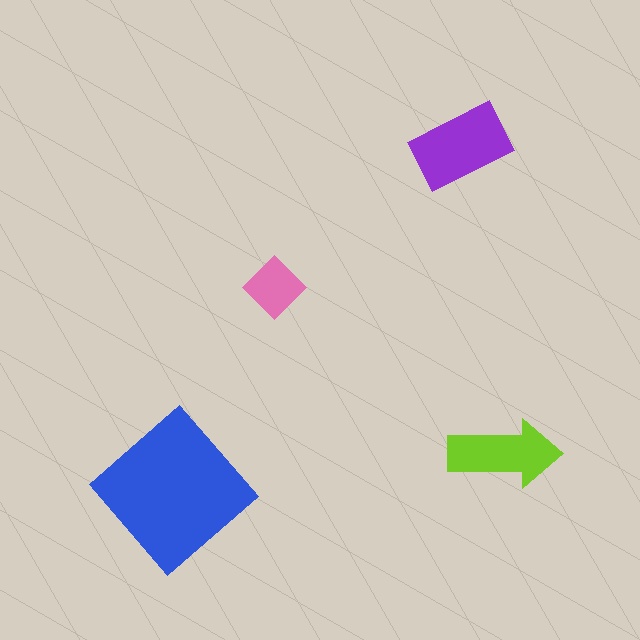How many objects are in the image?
There are 4 objects in the image.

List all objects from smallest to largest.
The pink diamond, the lime arrow, the purple rectangle, the blue diamond.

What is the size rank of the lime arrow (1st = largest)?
3rd.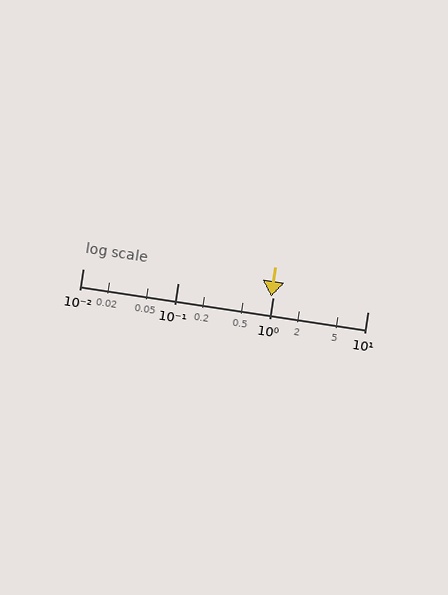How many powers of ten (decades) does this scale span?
The scale spans 3 decades, from 0.01 to 10.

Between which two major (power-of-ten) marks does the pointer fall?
The pointer is between 0.1 and 1.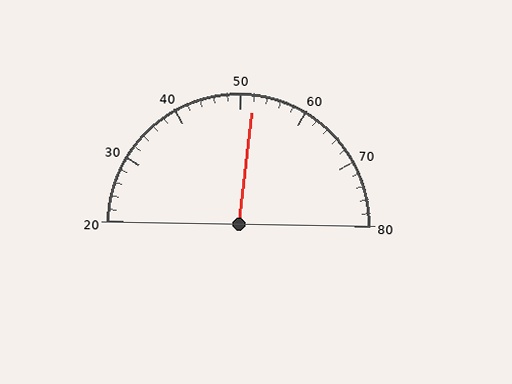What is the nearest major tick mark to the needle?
The nearest major tick mark is 50.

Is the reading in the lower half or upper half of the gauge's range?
The reading is in the upper half of the range (20 to 80).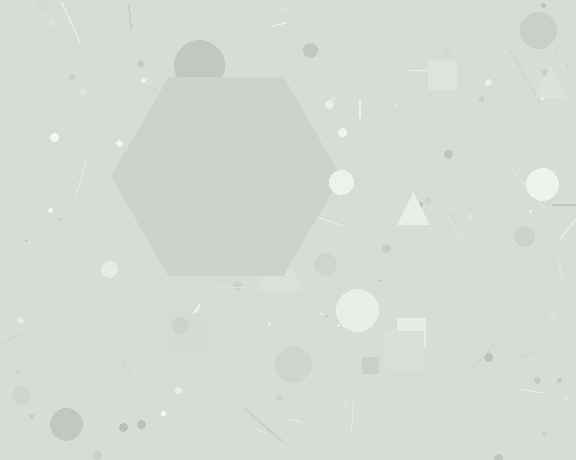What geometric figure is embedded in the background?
A hexagon is embedded in the background.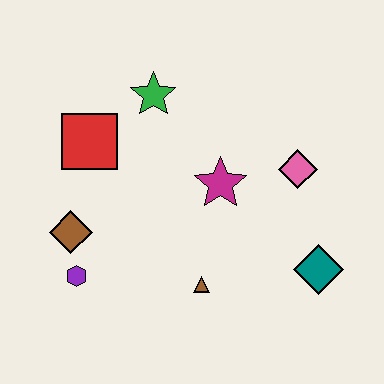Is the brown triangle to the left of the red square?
No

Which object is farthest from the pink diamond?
The purple hexagon is farthest from the pink diamond.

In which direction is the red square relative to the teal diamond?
The red square is to the left of the teal diamond.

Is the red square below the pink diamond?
No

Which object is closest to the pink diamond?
The magenta star is closest to the pink diamond.